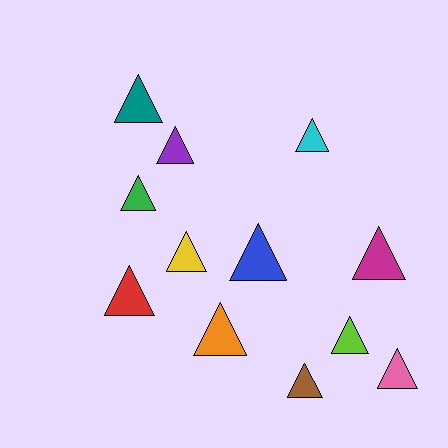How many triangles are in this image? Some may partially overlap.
There are 12 triangles.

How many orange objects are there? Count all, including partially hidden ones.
There is 1 orange object.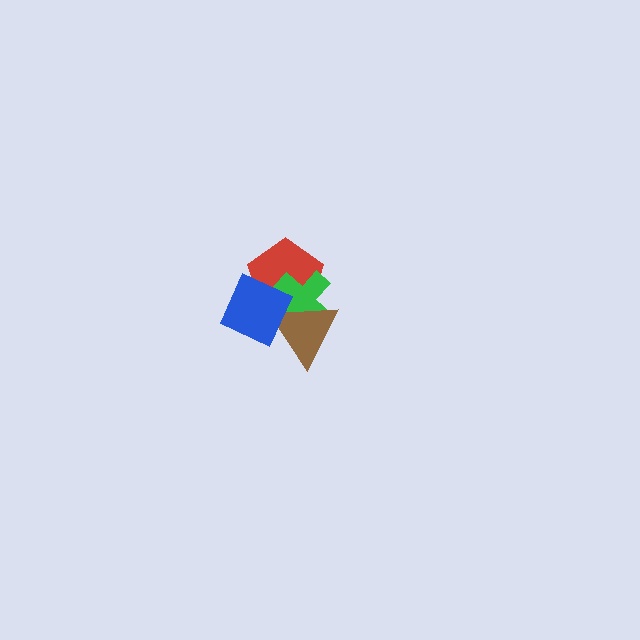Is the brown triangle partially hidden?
Yes, it is partially covered by another shape.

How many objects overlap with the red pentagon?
3 objects overlap with the red pentagon.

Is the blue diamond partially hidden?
No, no other shape covers it.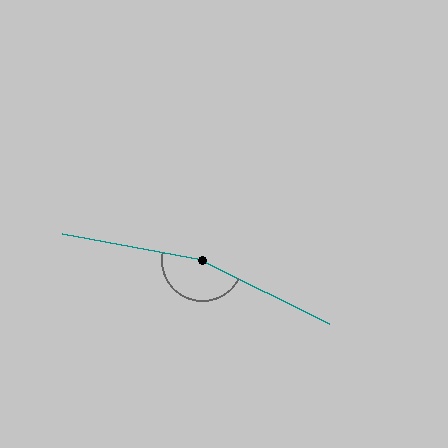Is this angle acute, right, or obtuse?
It is obtuse.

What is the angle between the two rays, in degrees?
Approximately 164 degrees.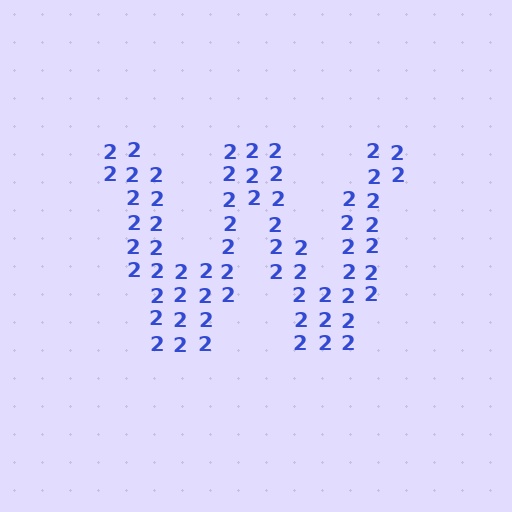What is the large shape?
The large shape is the letter W.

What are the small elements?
The small elements are digit 2's.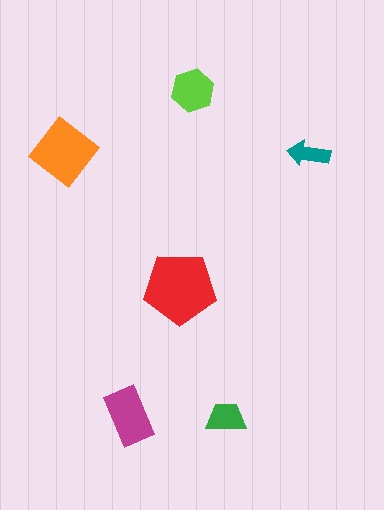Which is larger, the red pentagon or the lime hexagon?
The red pentagon.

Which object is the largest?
The red pentagon.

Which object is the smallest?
The teal arrow.